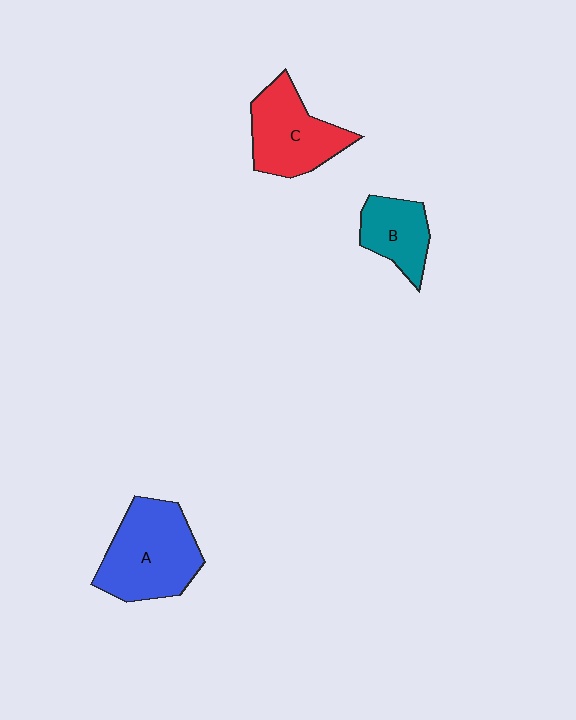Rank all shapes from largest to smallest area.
From largest to smallest: A (blue), C (red), B (teal).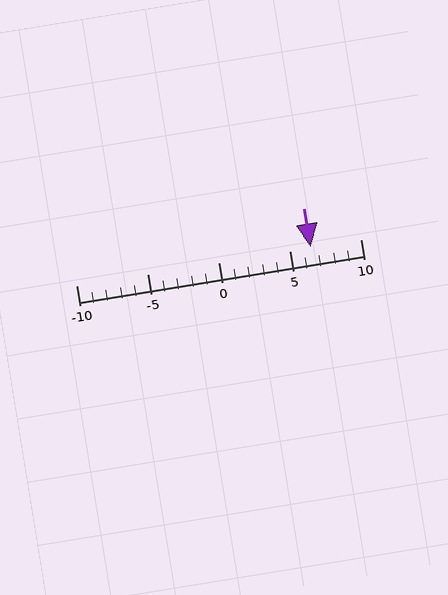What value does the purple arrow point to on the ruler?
The purple arrow points to approximately 6.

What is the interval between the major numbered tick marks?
The major tick marks are spaced 5 units apart.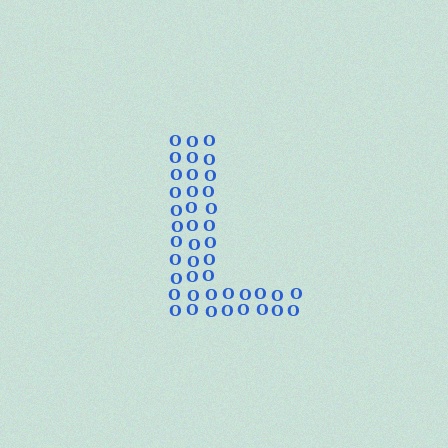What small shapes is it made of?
It is made of small letter O's.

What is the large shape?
The large shape is the letter L.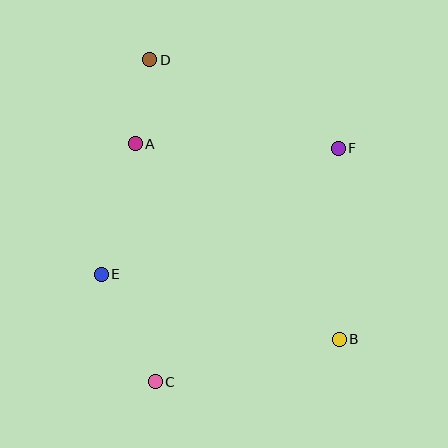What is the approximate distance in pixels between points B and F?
The distance between B and F is approximately 191 pixels.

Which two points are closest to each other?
Points A and D are closest to each other.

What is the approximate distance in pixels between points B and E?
The distance between B and E is approximately 247 pixels.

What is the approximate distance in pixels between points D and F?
The distance between D and F is approximately 208 pixels.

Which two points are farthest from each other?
Points B and D are farthest from each other.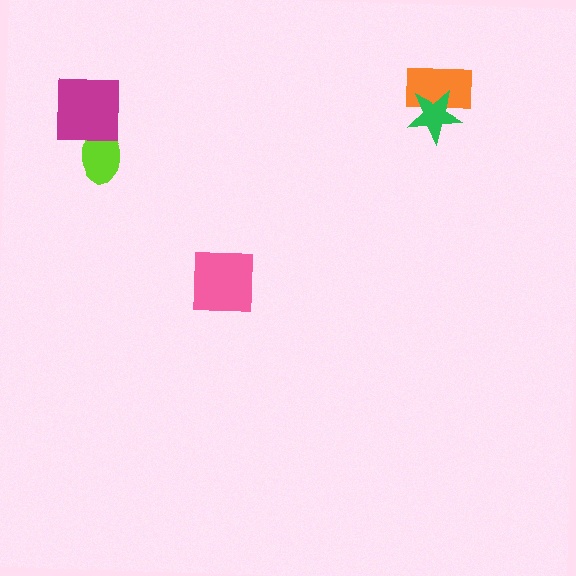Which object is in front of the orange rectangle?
The green star is in front of the orange rectangle.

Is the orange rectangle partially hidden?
Yes, it is partially covered by another shape.